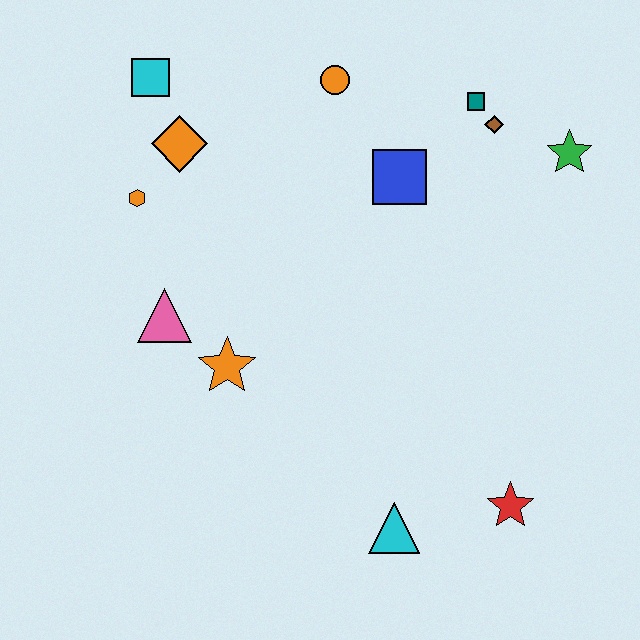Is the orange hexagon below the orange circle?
Yes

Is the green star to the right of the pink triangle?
Yes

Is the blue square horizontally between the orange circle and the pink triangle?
No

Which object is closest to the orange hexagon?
The orange diamond is closest to the orange hexagon.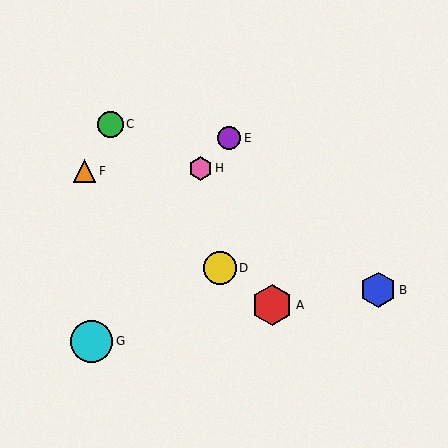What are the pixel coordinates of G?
Object G is at (92, 341).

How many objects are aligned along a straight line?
3 objects (A, D, F) are aligned along a straight line.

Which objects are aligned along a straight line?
Objects A, D, F are aligned along a straight line.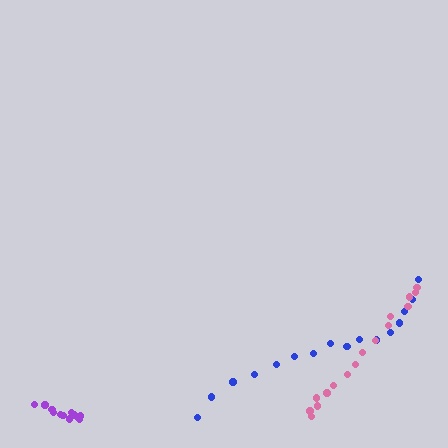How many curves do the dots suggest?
There are 3 distinct paths.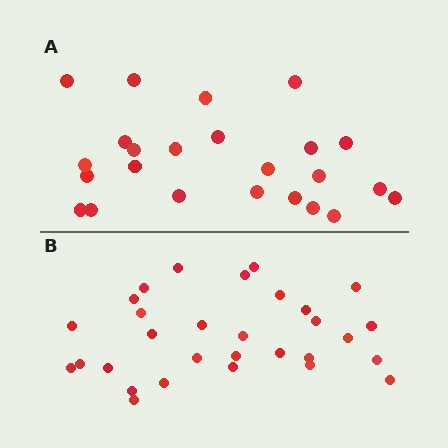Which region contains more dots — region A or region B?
Region B (the bottom region) has more dots.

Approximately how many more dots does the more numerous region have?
Region B has about 6 more dots than region A.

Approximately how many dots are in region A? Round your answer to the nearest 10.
About 20 dots. (The exact count is 24, which rounds to 20.)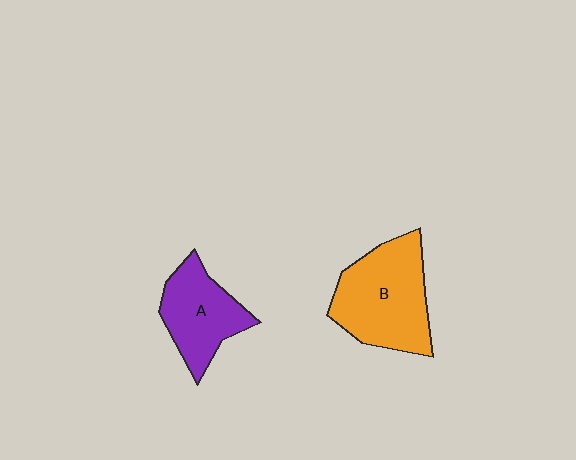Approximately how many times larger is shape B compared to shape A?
Approximately 1.4 times.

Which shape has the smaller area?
Shape A (purple).